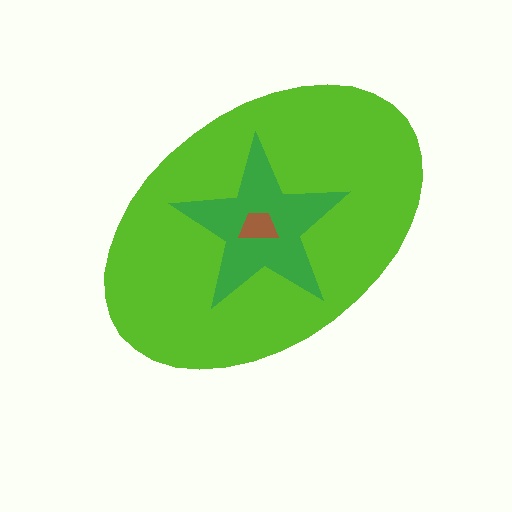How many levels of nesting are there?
3.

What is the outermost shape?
The lime ellipse.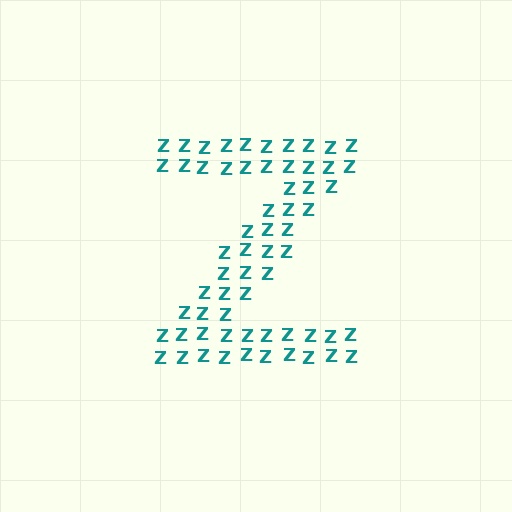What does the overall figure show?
The overall figure shows the letter Z.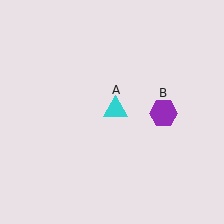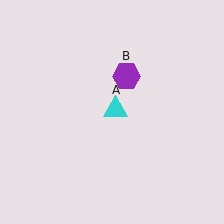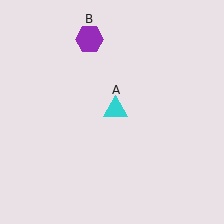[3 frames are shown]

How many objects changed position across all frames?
1 object changed position: purple hexagon (object B).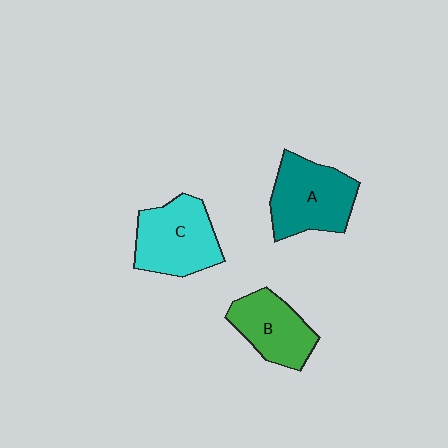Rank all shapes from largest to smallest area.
From largest to smallest: A (teal), C (cyan), B (green).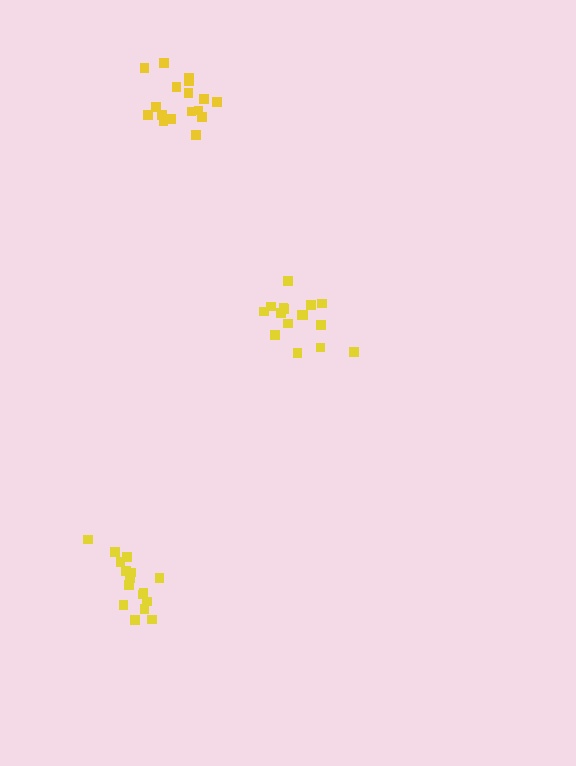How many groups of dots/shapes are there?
There are 3 groups.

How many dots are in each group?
Group 1: 16 dots, Group 2: 18 dots, Group 3: 16 dots (50 total).